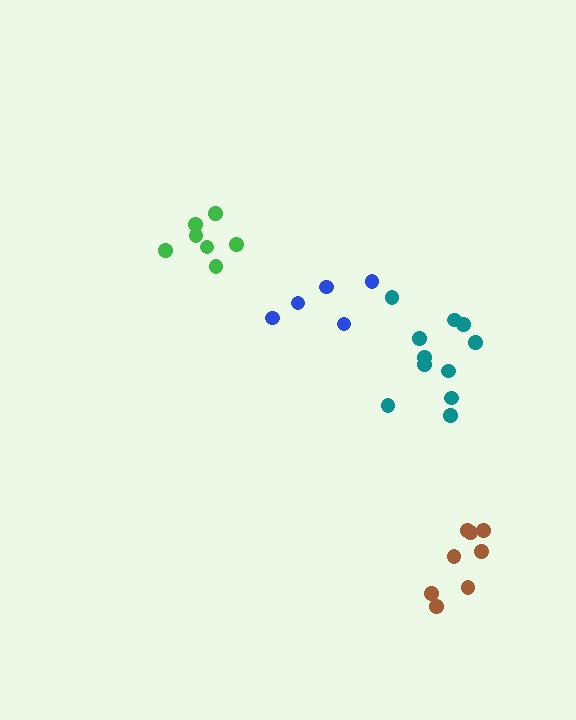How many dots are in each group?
Group 1: 11 dots, Group 2: 5 dots, Group 3: 8 dots, Group 4: 7 dots (31 total).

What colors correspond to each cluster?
The clusters are colored: teal, blue, brown, green.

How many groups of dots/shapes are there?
There are 4 groups.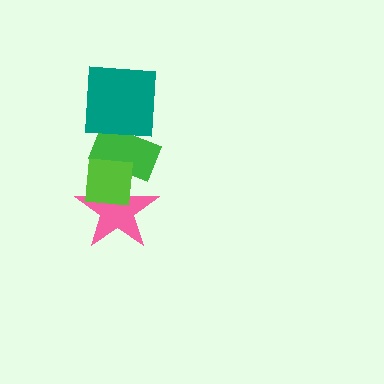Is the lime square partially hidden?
No, no other shape covers it.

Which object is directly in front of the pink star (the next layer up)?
The green rectangle is directly in front of the pink star.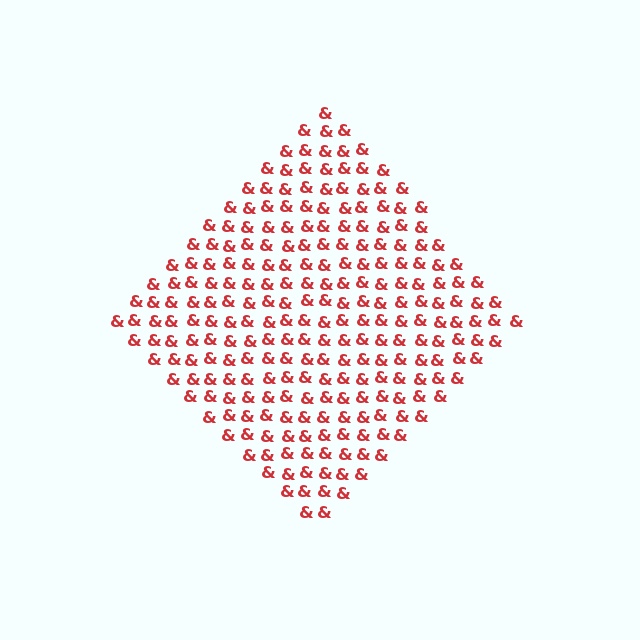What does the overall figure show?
The overall figure shows a diamond.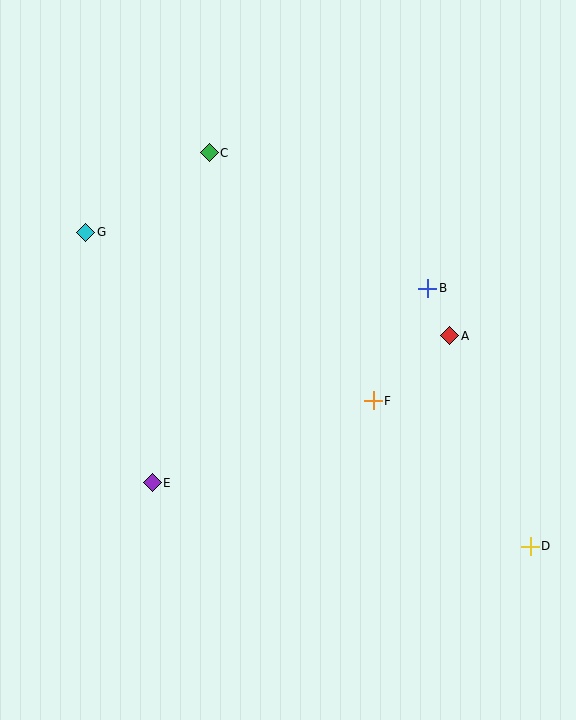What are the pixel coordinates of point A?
Point A is at (450, 336).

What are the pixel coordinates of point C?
Point C is at (209, 153).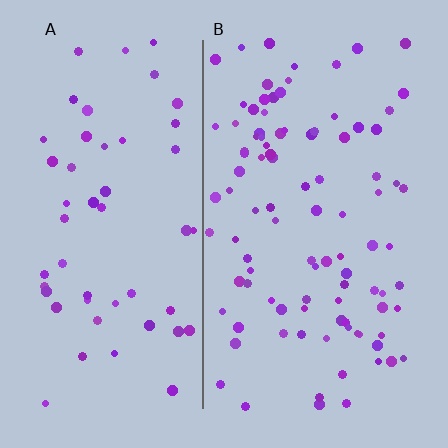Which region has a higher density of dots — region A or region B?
B (the right).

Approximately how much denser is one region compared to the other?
Approximately 1.9× — region B over region A.